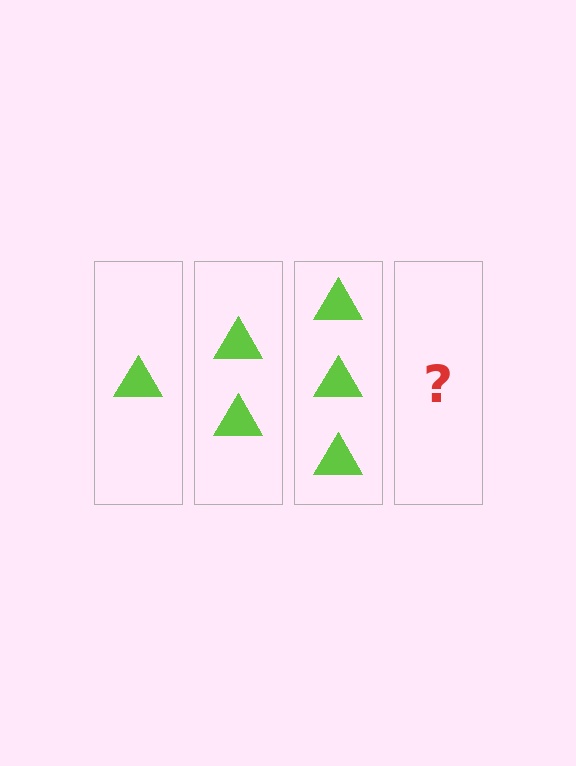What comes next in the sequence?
The next element should be 4 triangles.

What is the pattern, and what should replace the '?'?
The pattern is that each step adds one more triangle. The '?' should be 4 triangles.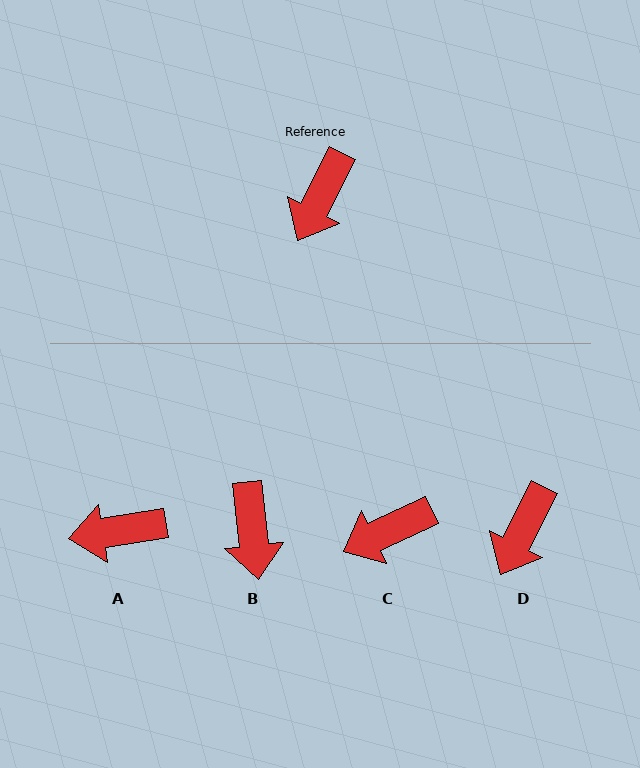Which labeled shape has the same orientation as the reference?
D.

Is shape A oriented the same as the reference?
No, it is off by about 54 degrees.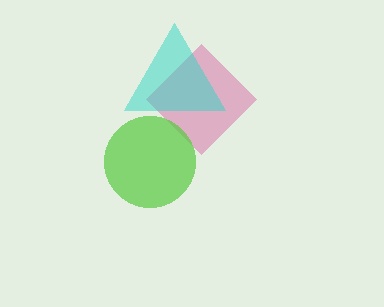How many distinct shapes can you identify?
There are 3 distinct shapes: a pink diamond, a lime circle, a cyan triangle.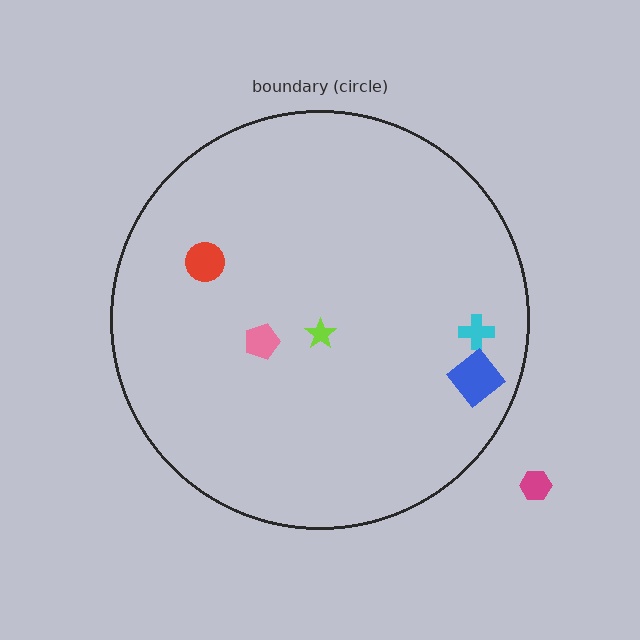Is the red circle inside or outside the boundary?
Inside.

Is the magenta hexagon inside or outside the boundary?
Outside.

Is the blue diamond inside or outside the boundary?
Inside.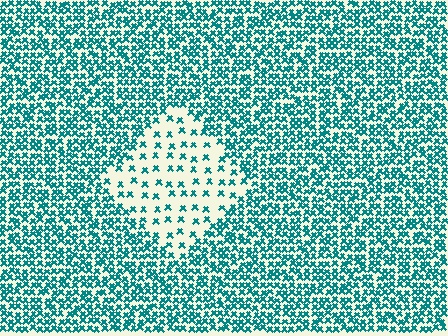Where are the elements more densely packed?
The elements are more densely packed outside the diamond boundary.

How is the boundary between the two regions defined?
The boundary is defined by a change in element density (approximately 3.0x ratio). All elements are the same color, size, and shape.